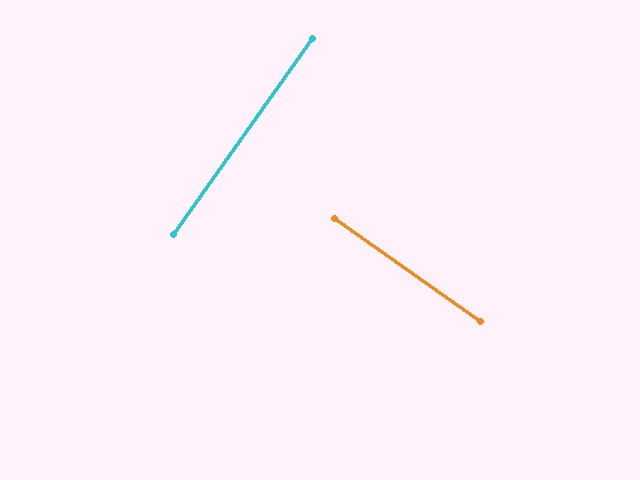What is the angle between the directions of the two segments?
Approximately 90 degrees.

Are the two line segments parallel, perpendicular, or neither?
Perpendicular — they meet at approximately 90°.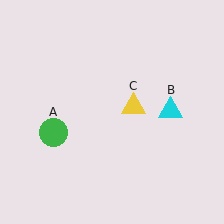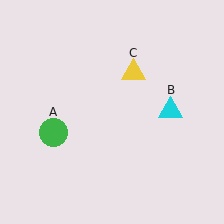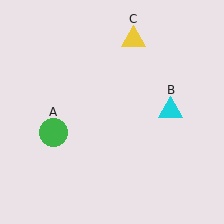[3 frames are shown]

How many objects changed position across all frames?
1 object changed position: yellow triangle (object C).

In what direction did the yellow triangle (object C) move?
The yellow triangle (object C) moved up.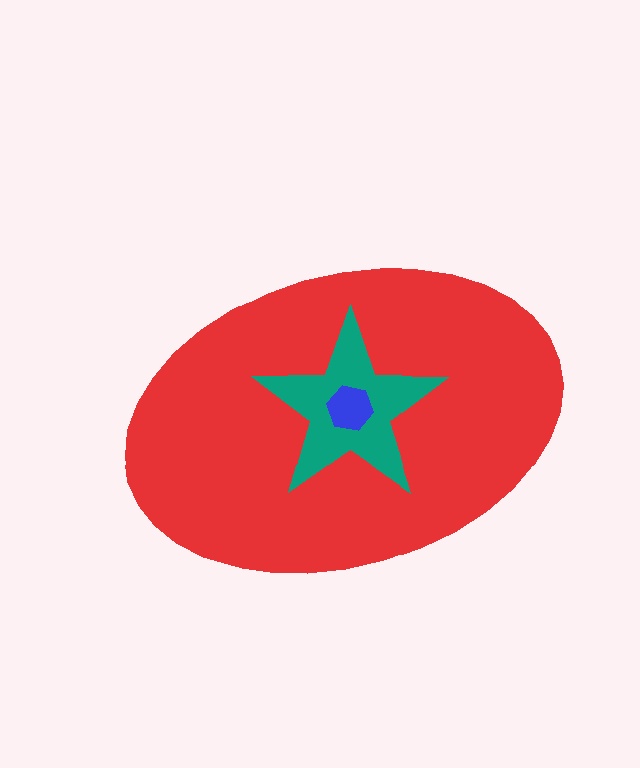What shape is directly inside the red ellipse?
The teal star.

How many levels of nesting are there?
3.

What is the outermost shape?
The red ellipse.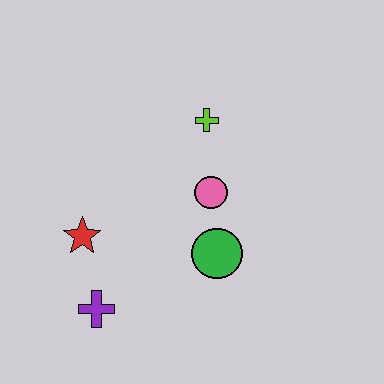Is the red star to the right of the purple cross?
No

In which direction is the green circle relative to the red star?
The green circle is to the right of the red star.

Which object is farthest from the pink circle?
The purple cross is farthest from the pink circle.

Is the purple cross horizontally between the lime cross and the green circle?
No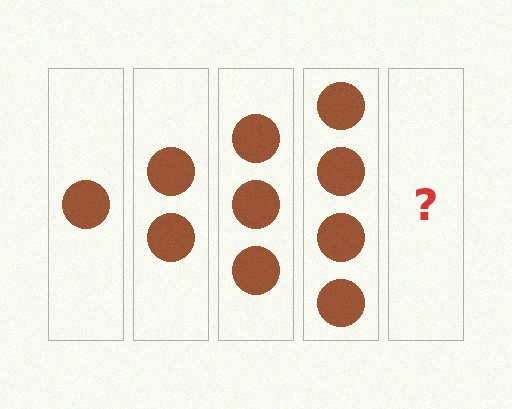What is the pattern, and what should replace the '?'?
The pattern is that each step adds one more circle. The '?' should be 5 circles.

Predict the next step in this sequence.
The next step is 5 circles.